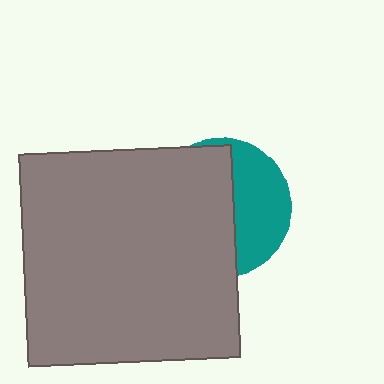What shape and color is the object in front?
The object in front is a gray square.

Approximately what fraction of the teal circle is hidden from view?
Roughly 60% of the teal circle is hidden behind the gray square.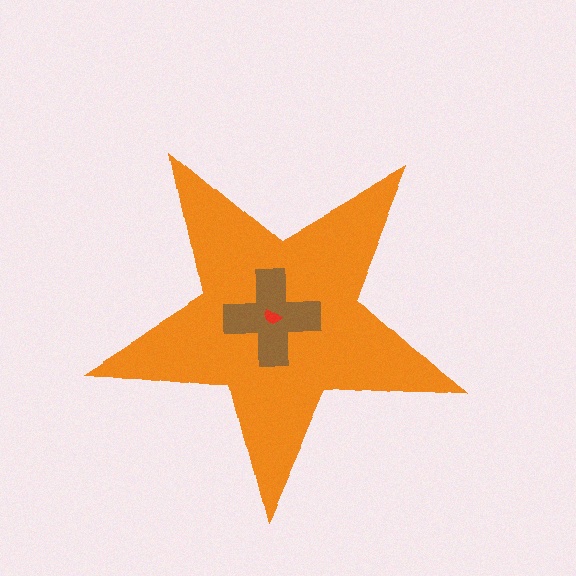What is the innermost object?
The red semicircle.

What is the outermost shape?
The orange star.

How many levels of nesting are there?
3.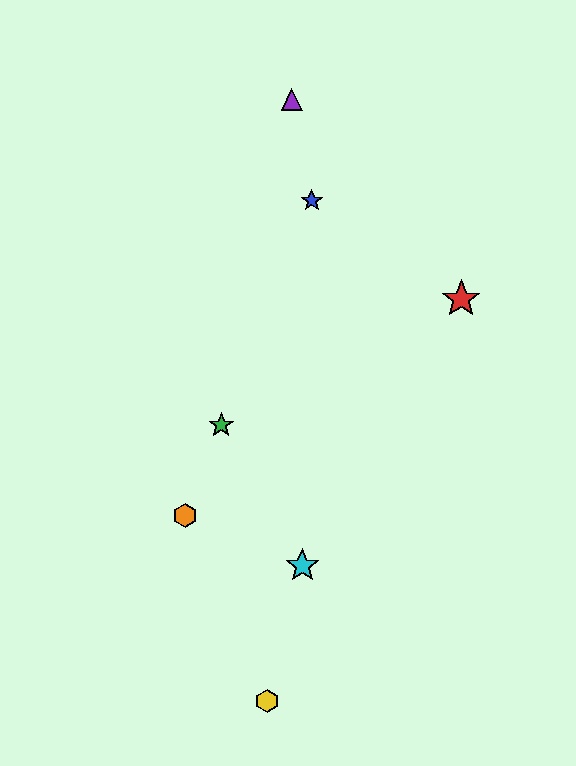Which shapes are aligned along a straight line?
The blue star, the green star, the orange hexagon are aligned along a straight line.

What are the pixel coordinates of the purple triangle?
The purple triangle is at (292, 99).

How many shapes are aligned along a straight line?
3 shapes (the blue star, the green star, the orange hexagon) are aligned along a straight line.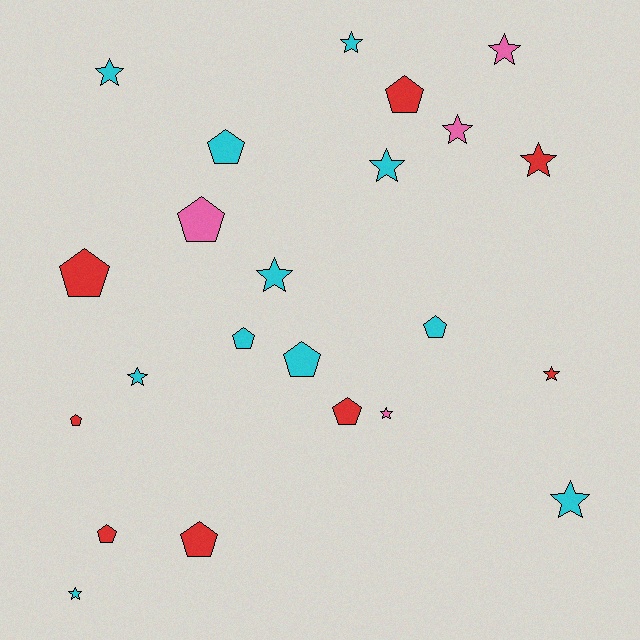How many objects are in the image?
There are 23 objects.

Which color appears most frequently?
Cyan, with 11 objects.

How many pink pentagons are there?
There is 1 pink pentagon.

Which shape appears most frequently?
Star, with 12 objects.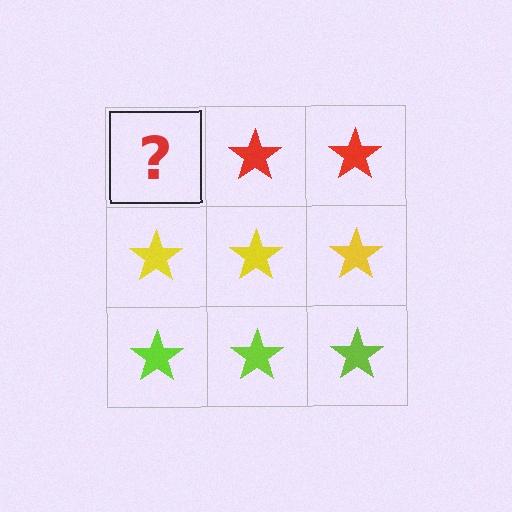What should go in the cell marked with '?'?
The missing cell should contain a red star.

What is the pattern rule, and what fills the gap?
The rule is that each row has a consistent color. The gap should be filled with a red star.